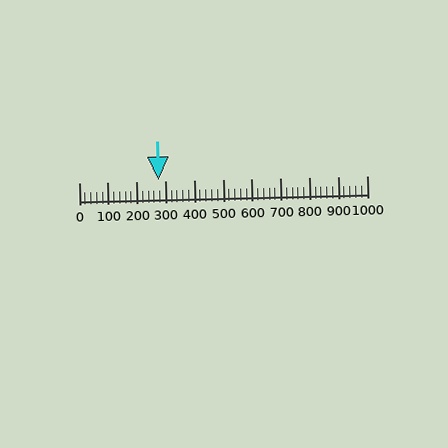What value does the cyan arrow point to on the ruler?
The cyan arrow points to approximately 275.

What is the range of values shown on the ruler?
The ruler shows values from 0 to 1000.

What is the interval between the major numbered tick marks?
The major tick marks are spaced 100 units apart.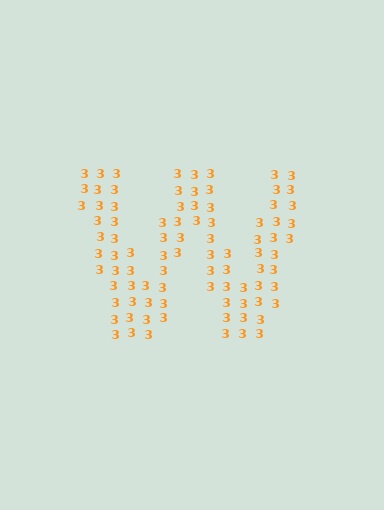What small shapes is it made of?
It is made of small digit 3's.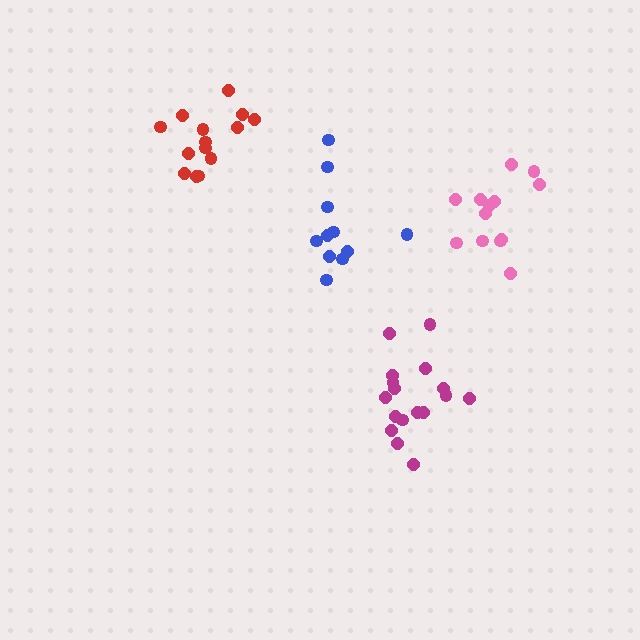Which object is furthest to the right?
The pink cluster is rightmost.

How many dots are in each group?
Group 1: 14 dots, Group 2: 13 dots, Group 3: 17 dots, Group 4: 11 dots (55 total).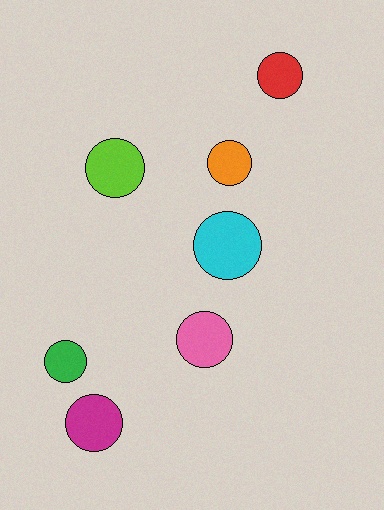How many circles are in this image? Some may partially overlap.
There are 7 circles.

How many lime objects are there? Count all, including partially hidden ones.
There is 1 lime object.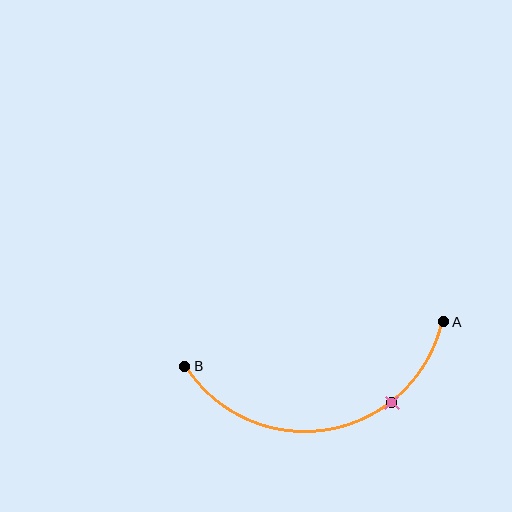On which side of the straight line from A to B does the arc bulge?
The arc bulges below the straight line connecting A and B.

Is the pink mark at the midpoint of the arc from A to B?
No. The pink mark lies on the arc but is closer to endpoint A. The arc midpoint would be at the point on the curve equidistant along the arc from both A and B.